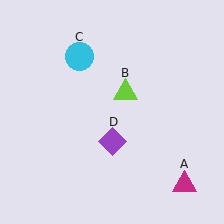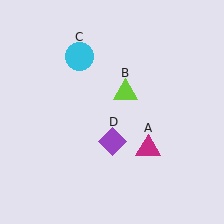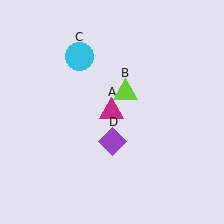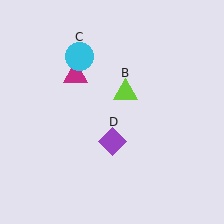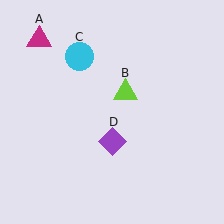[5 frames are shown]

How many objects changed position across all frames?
1 object changed position: magenta triangle (object A).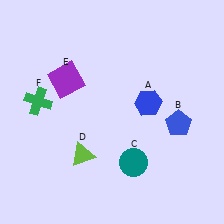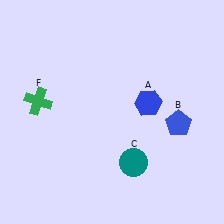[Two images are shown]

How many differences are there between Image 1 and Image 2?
There are 2 differences between the two images.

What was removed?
The purple square (E), the lime triangle (D) were removed in Image 2.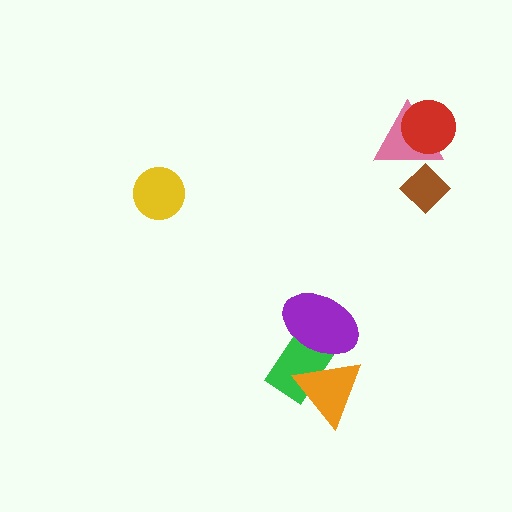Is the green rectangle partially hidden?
Yes, it is partially covered by another shape.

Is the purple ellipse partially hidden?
No, no other shape covers it.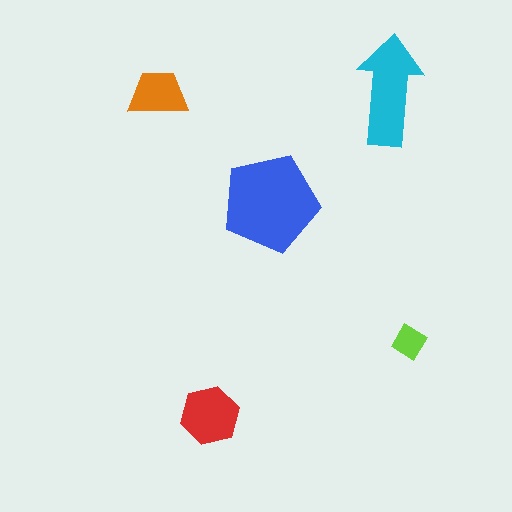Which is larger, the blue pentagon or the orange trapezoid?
The blue pentagon.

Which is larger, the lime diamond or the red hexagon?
The red hexagon.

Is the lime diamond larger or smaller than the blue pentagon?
Smaller.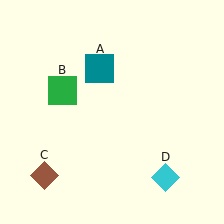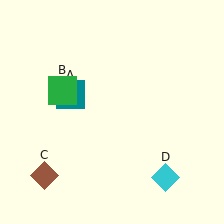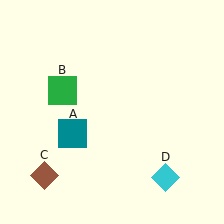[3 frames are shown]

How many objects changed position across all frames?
1 object changed position: teal square (object A).